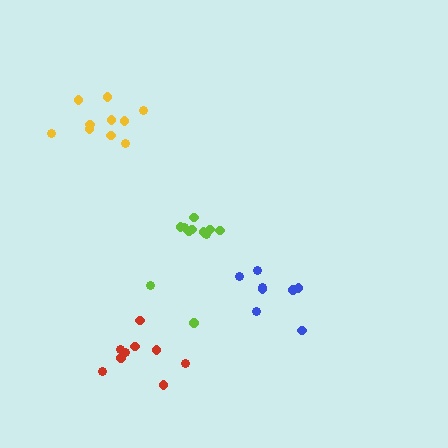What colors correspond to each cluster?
The clusters are colored: red, blue, lime, yellow.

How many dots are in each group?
Group 1: 10 dots, Group 2: 8 dots, Group 3: 11 dots, Group 4: 10 dots (39 total).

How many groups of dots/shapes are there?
There are 4 groups.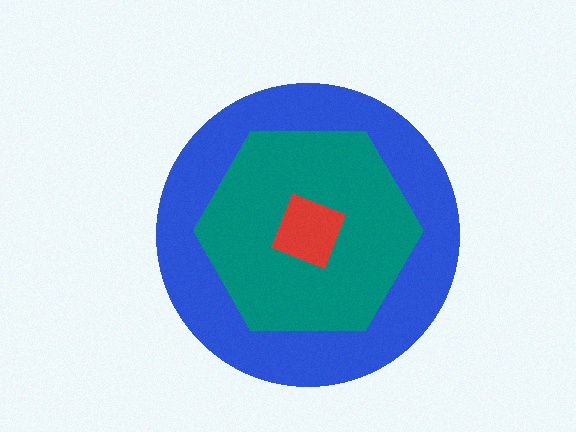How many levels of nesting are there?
3.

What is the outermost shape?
The blue circle.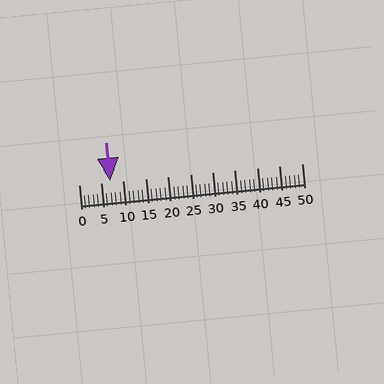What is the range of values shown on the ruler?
The ruler shows values from 0 to 50.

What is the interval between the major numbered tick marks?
The major tick marks are spaced 5 units apart.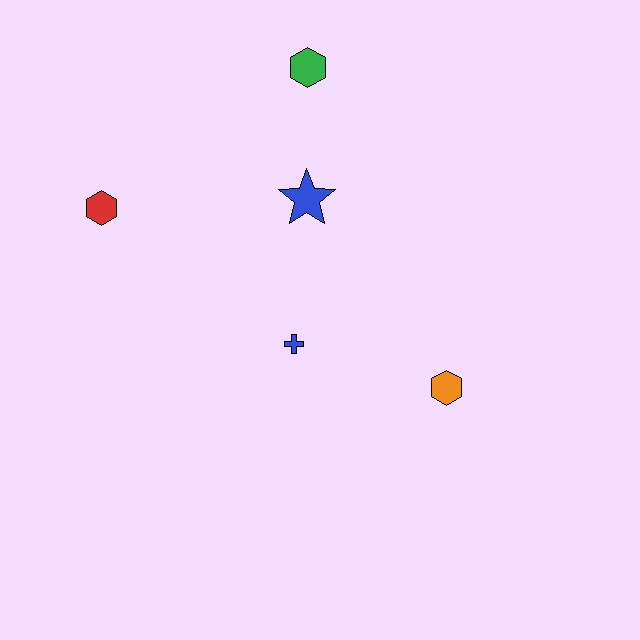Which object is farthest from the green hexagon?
The orange hexagon is farthest from the green hexagon.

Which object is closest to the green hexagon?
The blue star is closest to the green hexagon.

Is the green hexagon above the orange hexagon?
Yes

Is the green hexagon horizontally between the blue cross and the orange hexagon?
Yes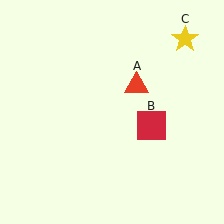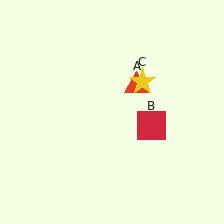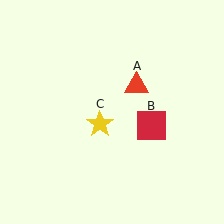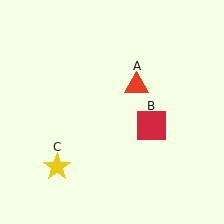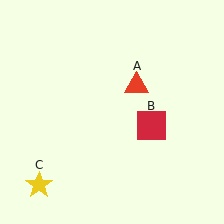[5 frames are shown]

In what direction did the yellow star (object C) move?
The yellow star (object C) moved down and to the left.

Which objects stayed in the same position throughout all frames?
Red triangle (object A) and red square (object B) remained stationary.